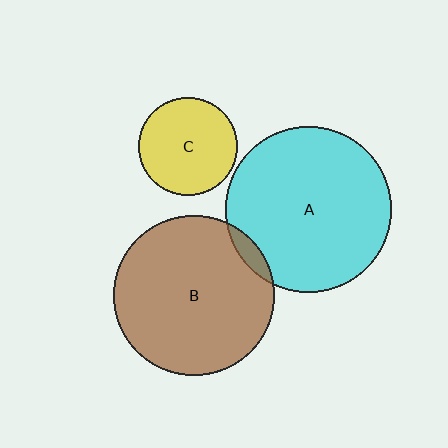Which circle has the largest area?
Circle A (cyan).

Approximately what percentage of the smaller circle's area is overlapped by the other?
Approximately 5%.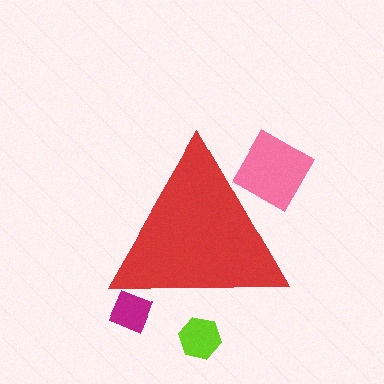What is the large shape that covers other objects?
A red triangle.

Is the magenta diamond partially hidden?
Yes, the magenta diamond is partially hidden behind the red triangle.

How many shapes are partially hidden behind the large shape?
3 shapes are partially hidden.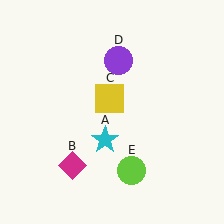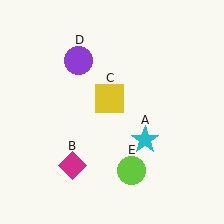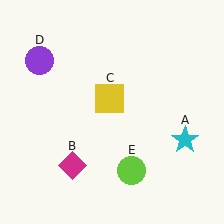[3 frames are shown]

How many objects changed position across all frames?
2 objects changed position: cyan star (object A), purple circle (object D).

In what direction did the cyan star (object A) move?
The cyan star (object A) moved right.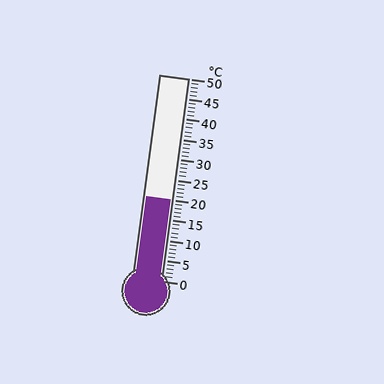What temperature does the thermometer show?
The thermometer shows approximately 20°C.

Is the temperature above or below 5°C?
The temperature is above 5°C.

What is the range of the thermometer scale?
The thermometer scale ranges from 0°C to 50°C.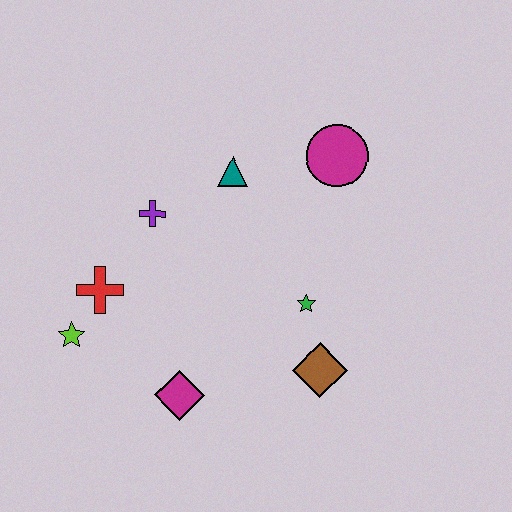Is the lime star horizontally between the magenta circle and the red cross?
No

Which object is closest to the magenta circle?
The teal triangle is closest to the magenta circle.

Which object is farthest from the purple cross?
The brown diamond is farthest from the purple cross.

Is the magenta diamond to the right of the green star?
No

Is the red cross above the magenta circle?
No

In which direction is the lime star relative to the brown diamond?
The lime star is to the left of the brown diamond.